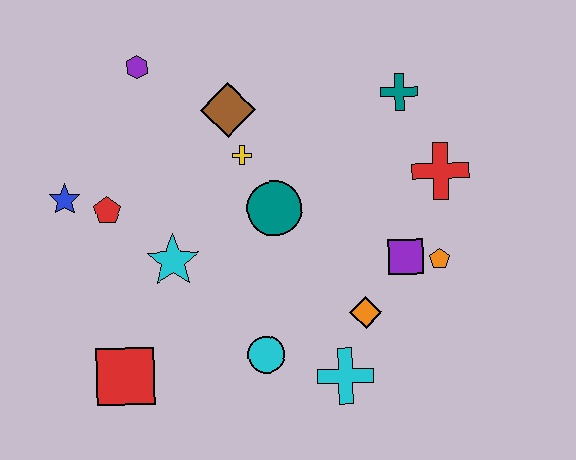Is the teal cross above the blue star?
Yes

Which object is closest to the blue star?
The red pentagon is closest to the blue star.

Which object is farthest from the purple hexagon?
The cyan cross is farthest from the purple hexagon.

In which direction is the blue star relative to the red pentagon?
The blue star is to the left of the red pentagon.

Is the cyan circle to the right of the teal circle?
No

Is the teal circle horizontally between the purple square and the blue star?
Yes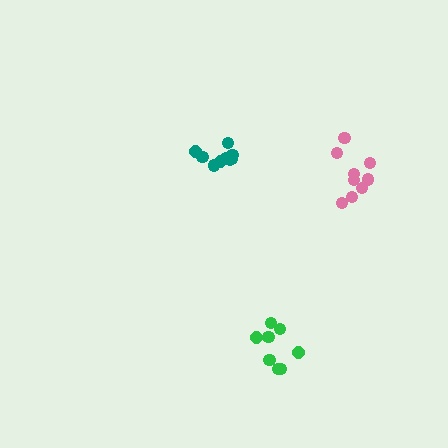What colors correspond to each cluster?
The clusters are colored: green, teal, pink.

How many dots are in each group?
Group 1: 8 dots, Group 2: 9 dots, Group 3: 9 dots (26 total).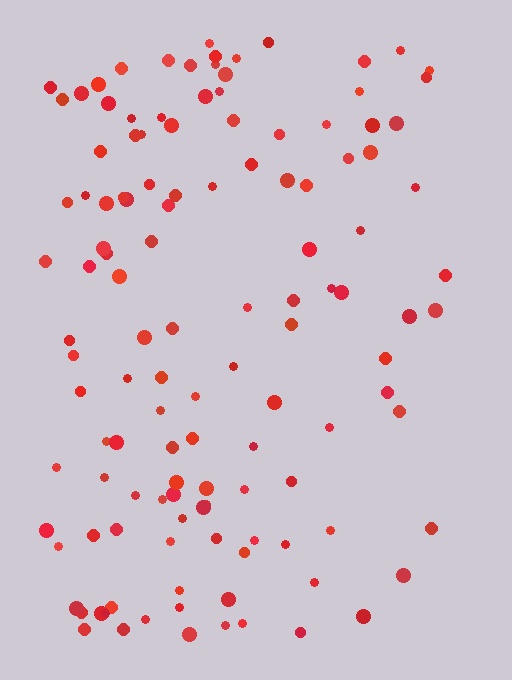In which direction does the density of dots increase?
From right to left, with the left side densest.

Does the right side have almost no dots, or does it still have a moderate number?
Still a moderate number, just noticeably fewer than the left.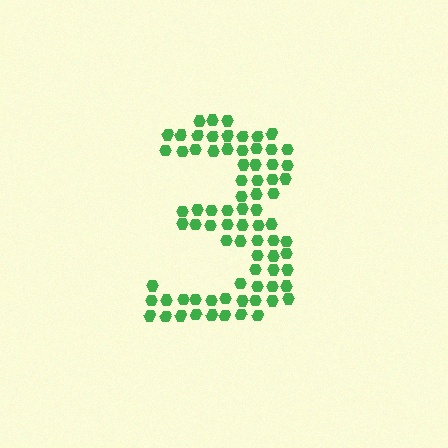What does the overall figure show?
The overall figure shows the digit 3.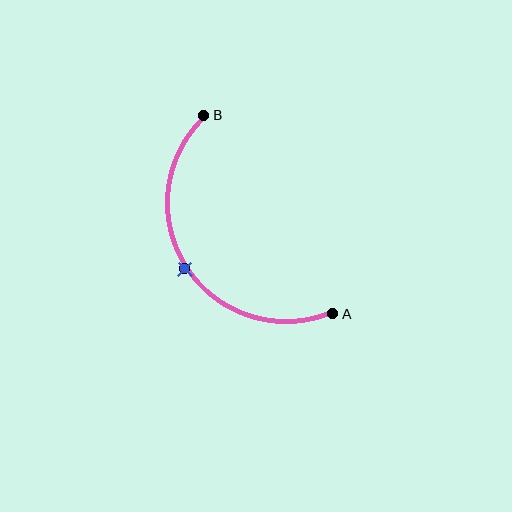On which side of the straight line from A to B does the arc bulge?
The arc bulges to the left of the straight line connecting A and B.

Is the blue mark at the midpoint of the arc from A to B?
Yes. The blue mark lies on the arc at equal arc-length from both A and B — it is the arc midpoint.